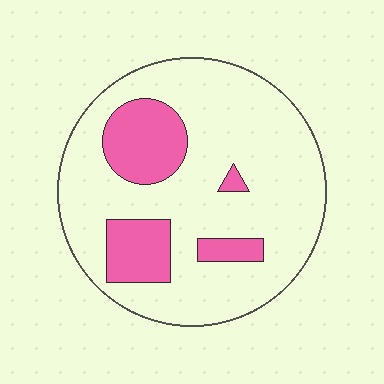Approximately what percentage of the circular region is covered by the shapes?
Approximately 20%.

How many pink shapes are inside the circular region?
4.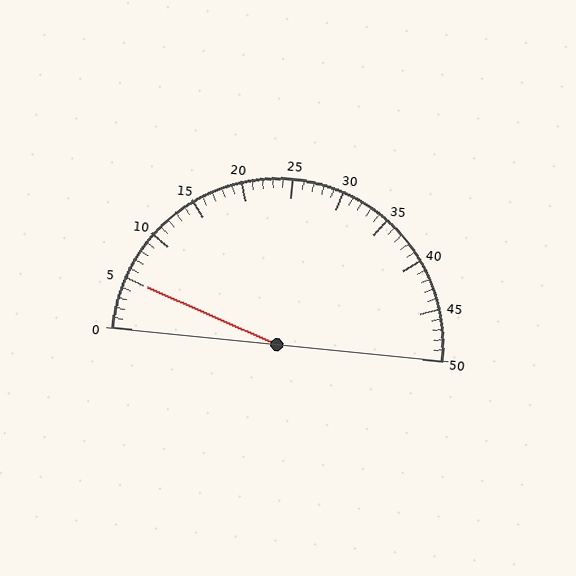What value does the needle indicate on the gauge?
The needle indicates approximately 5.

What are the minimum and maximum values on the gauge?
The gauge ranges from 0 to 50.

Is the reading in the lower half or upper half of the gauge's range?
The reading is in the lower half of the range (0 to 50).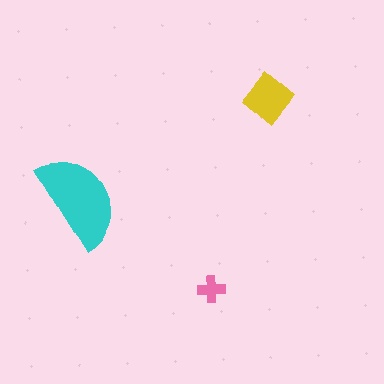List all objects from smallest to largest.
The pink cross, the yellow diamond, the cyan semicircle.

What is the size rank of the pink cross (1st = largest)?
3rd.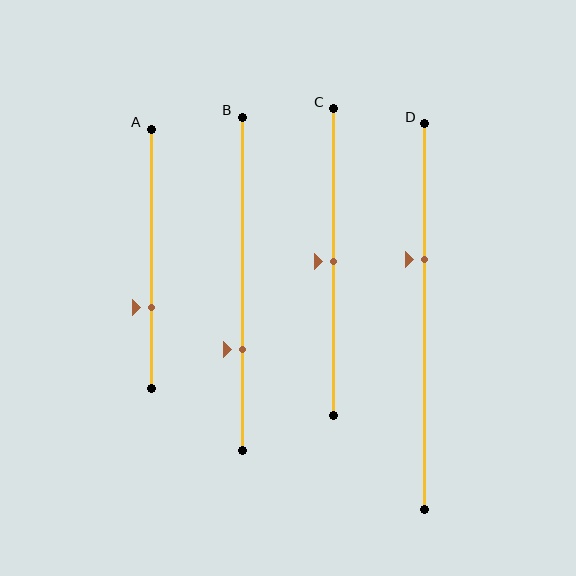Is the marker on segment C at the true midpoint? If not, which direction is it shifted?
Yes, the marker on segment C is at the true midpoint.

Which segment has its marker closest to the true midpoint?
Segment C has its marker closest to the true midpoint.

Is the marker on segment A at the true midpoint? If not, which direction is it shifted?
No, the marker on segment A is shifted downward by about 19% of the segment length.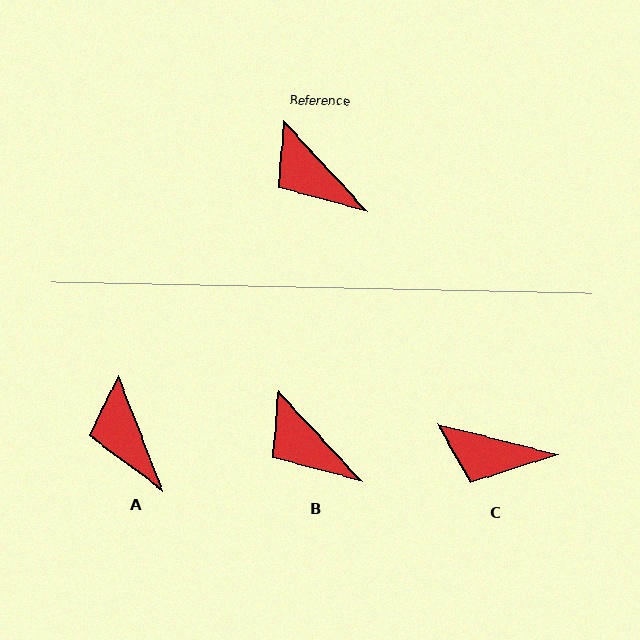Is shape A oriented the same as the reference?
No, it is off by about 22 degrees.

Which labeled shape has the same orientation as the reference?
B.